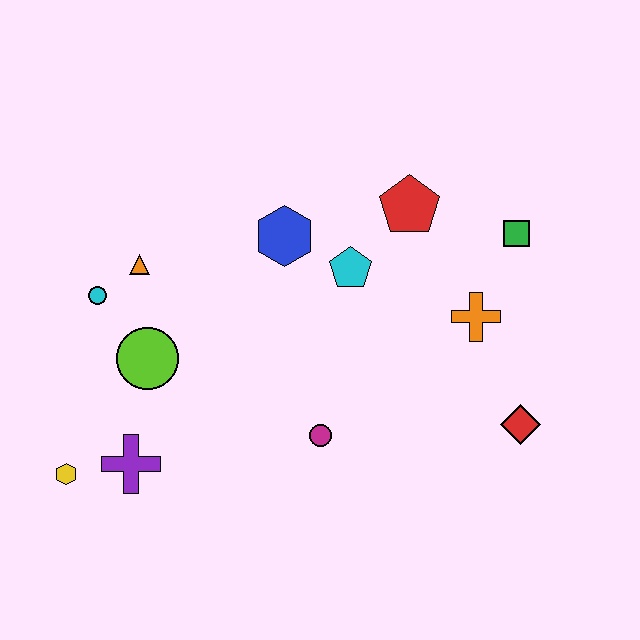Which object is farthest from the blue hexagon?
The yellow hexagon is farthest from the blue hexagon.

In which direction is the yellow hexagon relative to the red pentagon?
The yellow hexagon is to the left of the red pentagon.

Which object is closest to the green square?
The orange cross is closest to the green square.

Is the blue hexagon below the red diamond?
No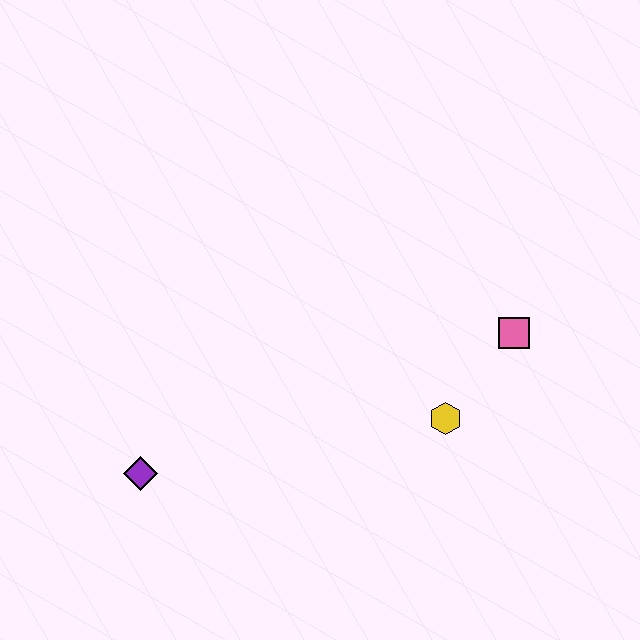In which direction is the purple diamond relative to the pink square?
The purple diamond is to the left of the pink square.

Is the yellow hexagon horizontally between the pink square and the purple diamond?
Yes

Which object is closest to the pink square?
The yellow hexagon is closest to the pink square.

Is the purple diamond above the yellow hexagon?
No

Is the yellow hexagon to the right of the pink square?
No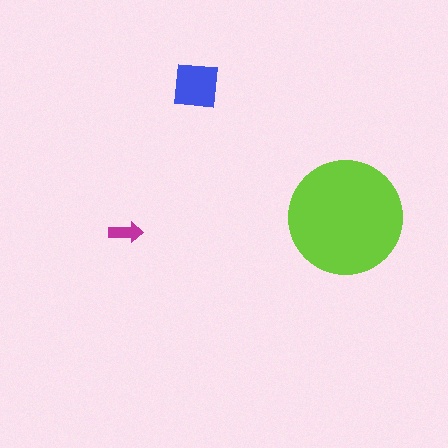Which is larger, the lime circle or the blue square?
The lime circle.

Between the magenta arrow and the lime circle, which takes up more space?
The lime circle.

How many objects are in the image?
There are 3 objects in the image.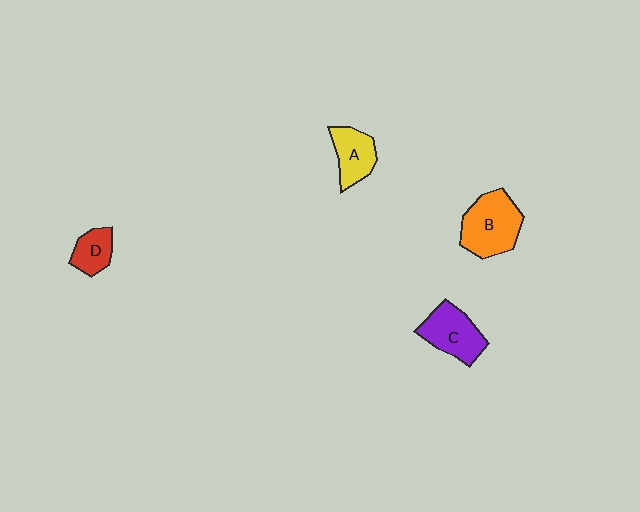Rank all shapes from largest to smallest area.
From largest to smallest: B (orange), C (purple), A (yellow), D (red).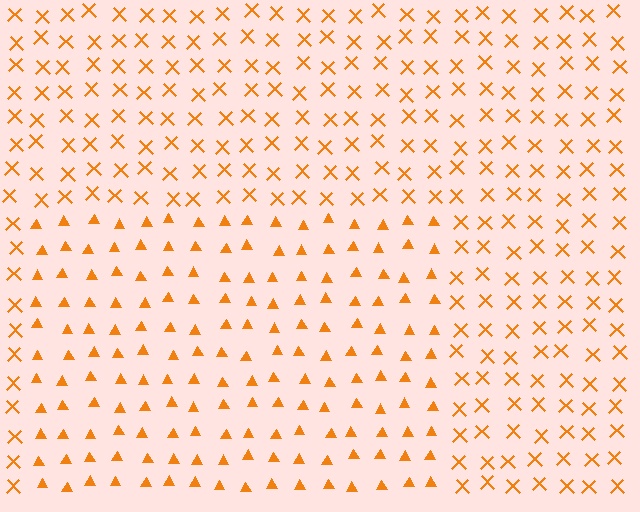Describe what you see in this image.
The image is filled with small orange elements arranged in a uniform grid. A rectangle-shaped region contains triangles, while the surrounding area contains X marks. The boundary is defined purely by the change in element shape.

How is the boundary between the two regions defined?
The boundary is defined by a change in element shape: triangles inside vs. X marks outside. All elements share the same color and spacing.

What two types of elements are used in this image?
The image uses triangles inside the rectangle region and X marks outside it.